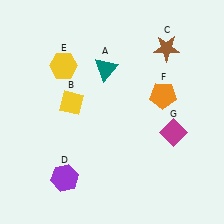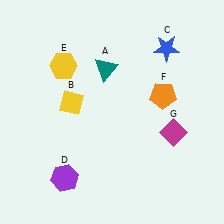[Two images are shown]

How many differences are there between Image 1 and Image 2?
There is 1 difference between the two images.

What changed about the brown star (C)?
In Image 1, C is brown. In Image 2, it changed to blue.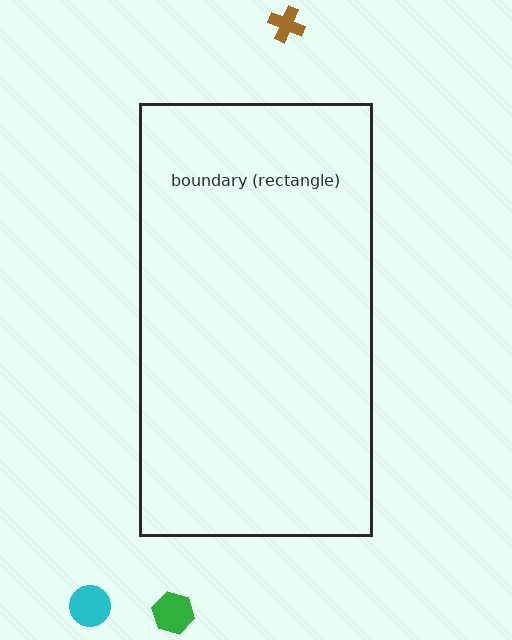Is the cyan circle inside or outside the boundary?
Outside.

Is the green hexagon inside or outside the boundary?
Outside.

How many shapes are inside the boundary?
0 inside, 3 outside.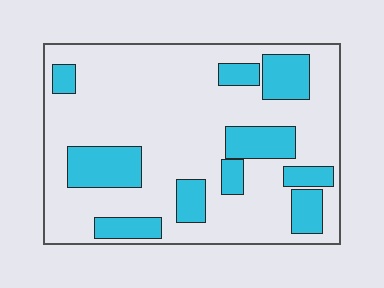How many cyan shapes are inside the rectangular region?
10.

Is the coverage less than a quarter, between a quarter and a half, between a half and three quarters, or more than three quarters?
Between a quarter and a half.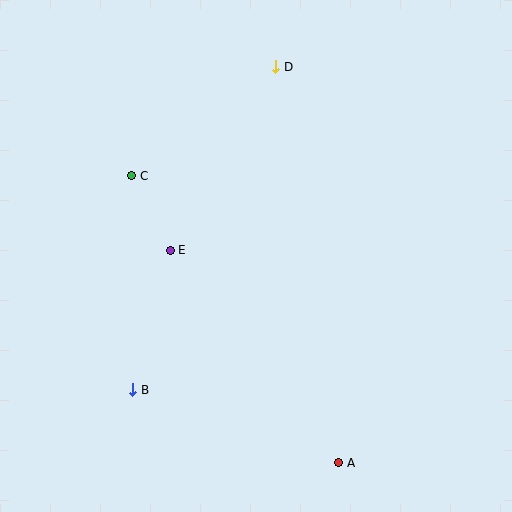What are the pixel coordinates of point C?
Point C is at (132, 176).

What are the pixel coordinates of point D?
Point D is at (276, 67).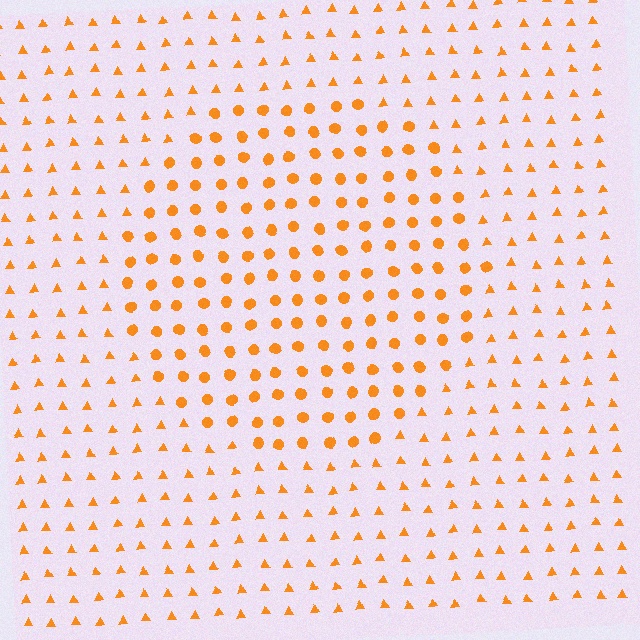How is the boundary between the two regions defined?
The boundary is defined by a change in element shape: circles inside vs. triangles outside. All elements share the same color and spacing.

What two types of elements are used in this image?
The image uses circles inside the circle region and triangles outside it.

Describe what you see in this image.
The image is filled with small orange elements arranged in a uniform grid. A circle-shaped region contains circles, while the surrounding area contains triangles. The boundary is defined purely by the change in element shape.